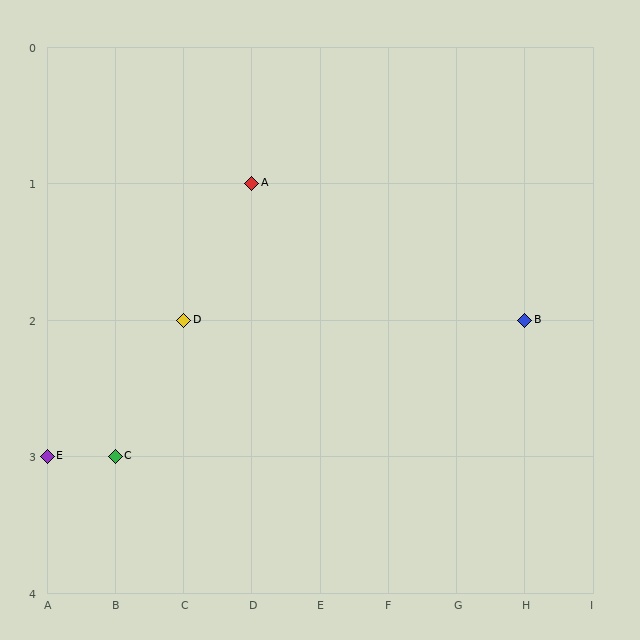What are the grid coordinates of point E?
Point E is at grid coordinates (A, 3).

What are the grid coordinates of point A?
Point A is at grid coordinates (D, 1).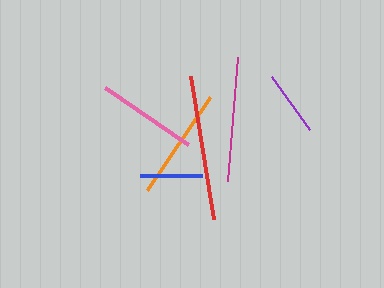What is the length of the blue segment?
The blue segment is approximately 63 pixels long.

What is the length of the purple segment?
The purple segment is approximately 65 pixels long.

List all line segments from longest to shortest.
From longest to shortest: red, magenta, orange, pink, purple, blue.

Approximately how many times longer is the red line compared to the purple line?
The red line is approximately 2.2 times the length of the purple line.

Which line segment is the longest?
The red line is the longest at approximately 145 pixels.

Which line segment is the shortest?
The blue line is the shortest at approximately 63 pixels.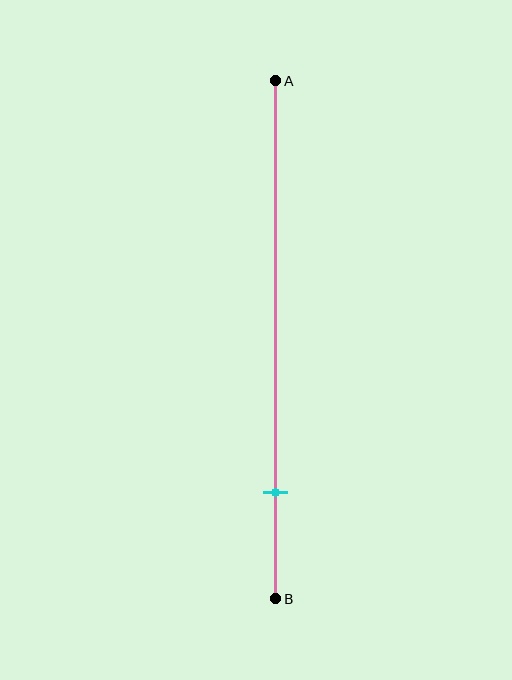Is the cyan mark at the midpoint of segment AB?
No, the mark is at about 80% from A, not at the 50% midpoint.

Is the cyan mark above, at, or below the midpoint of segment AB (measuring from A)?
The cyan mark is below the midpoint of segment AB.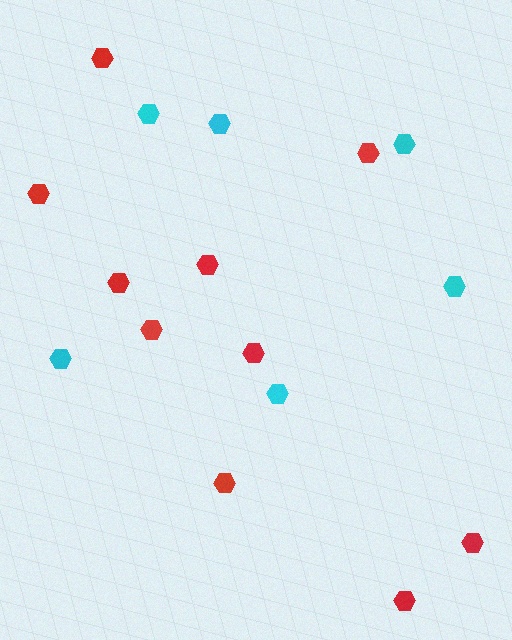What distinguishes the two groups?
There are 2 groups: one group of red hexagons (10) and one group of cyan hexagons (6).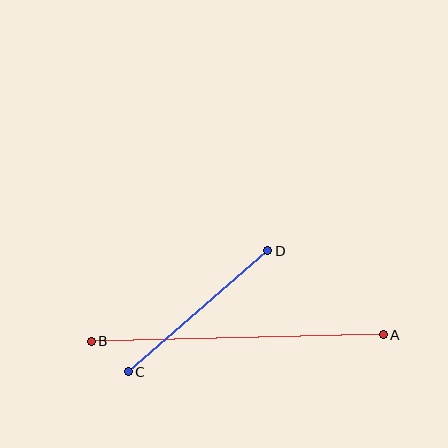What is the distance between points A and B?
The distance is approximately 292 pixels.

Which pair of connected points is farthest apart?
Points A and B are farthest apart.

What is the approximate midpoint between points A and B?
The midpoint is at approximately (237, 338) pixels.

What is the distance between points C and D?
The distance is approximately 185 pixels.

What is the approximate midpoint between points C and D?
The midpoint is at approximately (198, 311) pixels.